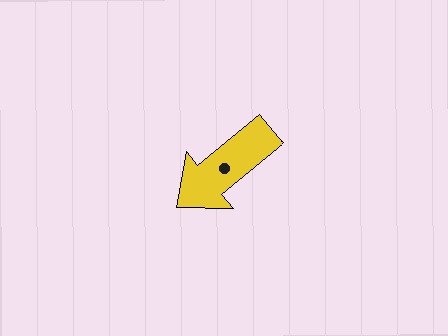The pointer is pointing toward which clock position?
Roughly 8 o'clock.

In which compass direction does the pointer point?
Southwest.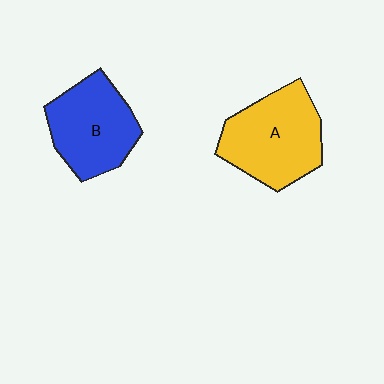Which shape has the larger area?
Shape A (yellow).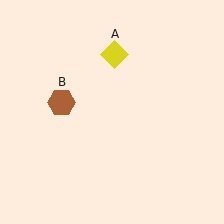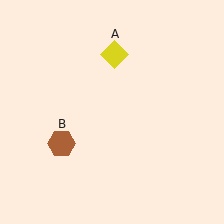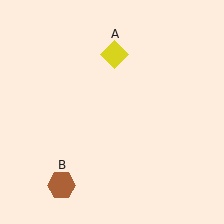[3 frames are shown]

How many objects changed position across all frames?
1 object changed position: brown hexagon (object B).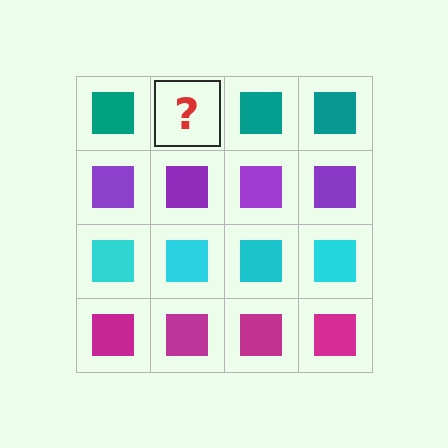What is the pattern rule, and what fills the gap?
The rule is that each row has a consistent color. The gap should be filled with a teal square.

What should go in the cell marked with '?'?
The missing cell should contain a teal square.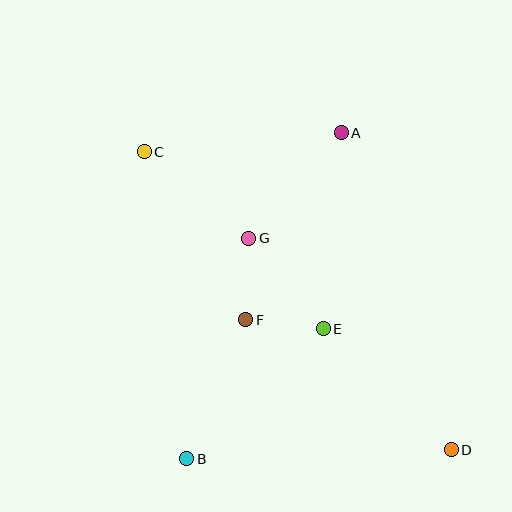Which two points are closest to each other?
Points E and F are closest to each other.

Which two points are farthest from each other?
Points C and D are farthest from each other.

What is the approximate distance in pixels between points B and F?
The distance between B and F is approximately 151 pixels.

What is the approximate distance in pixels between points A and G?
The distance between A and G is approximately 140 pixels.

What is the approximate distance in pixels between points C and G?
The distance between C and G is approximately 136 pixels.